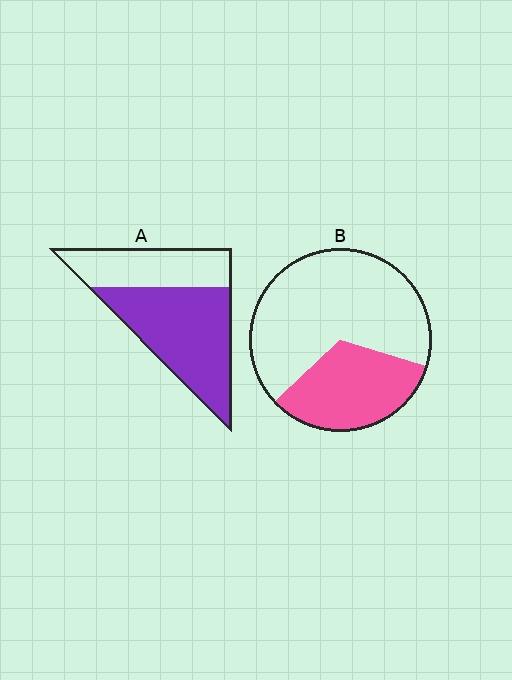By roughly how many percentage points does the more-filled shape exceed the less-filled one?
By roughly 30 percentage points (A over B).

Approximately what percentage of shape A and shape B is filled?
A is approximately 60% and B is approximately 35%.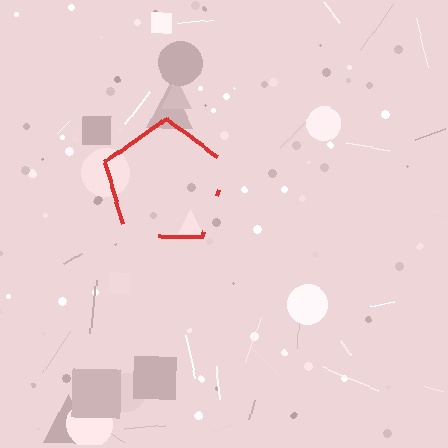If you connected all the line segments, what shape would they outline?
They would outline a pentagon.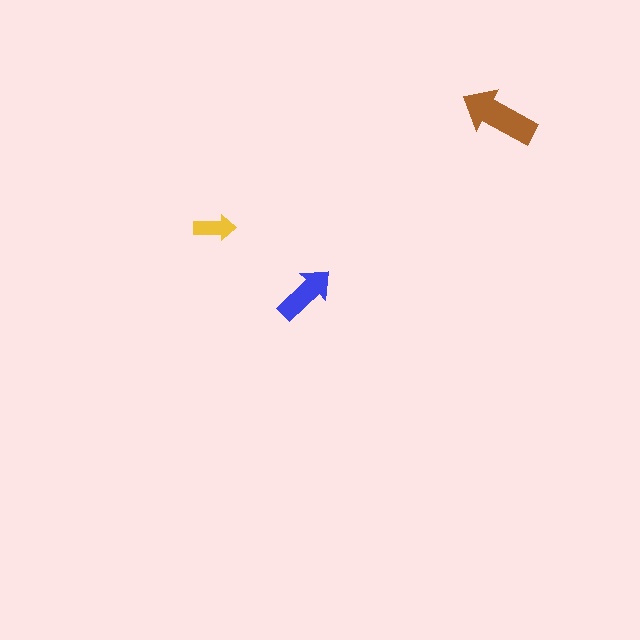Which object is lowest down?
The blue arrow is bottommost.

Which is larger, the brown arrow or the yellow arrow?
The brown one.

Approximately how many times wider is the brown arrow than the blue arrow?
About 1.5 times wider.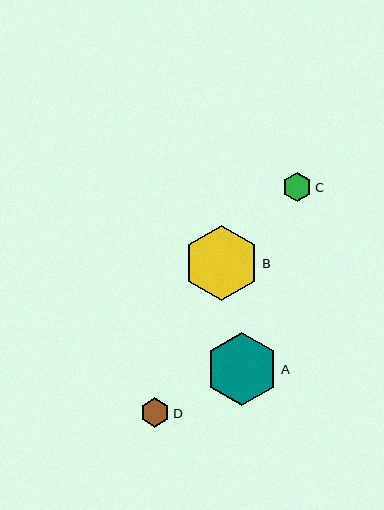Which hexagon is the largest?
Hexagon B is the largest with a size of approximately 76 pixels.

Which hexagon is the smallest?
Hexagon C is the smallest with a size of approximately 29 pixels.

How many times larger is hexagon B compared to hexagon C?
Hexagon B is approximately 2.6 times the size of hexagon C.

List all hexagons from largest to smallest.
From largest to smallest: B, A, D, C.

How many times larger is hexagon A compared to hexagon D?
Hexagon A is approximately 2.5 times the size of hexagon D.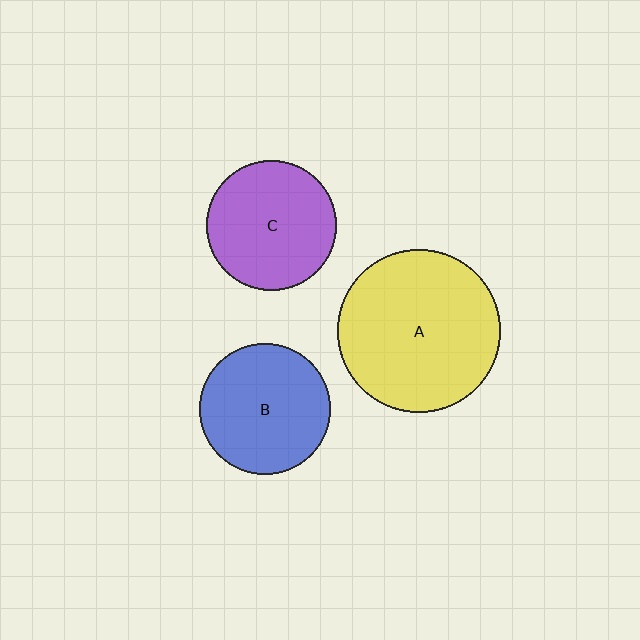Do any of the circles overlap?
No, none of the circles overlap.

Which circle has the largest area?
Circle A (yellow).